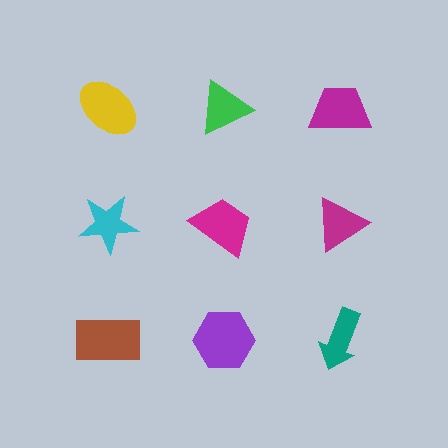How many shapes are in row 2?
3 shapes.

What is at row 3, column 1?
A brown rectangle.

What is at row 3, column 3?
A teal arrow.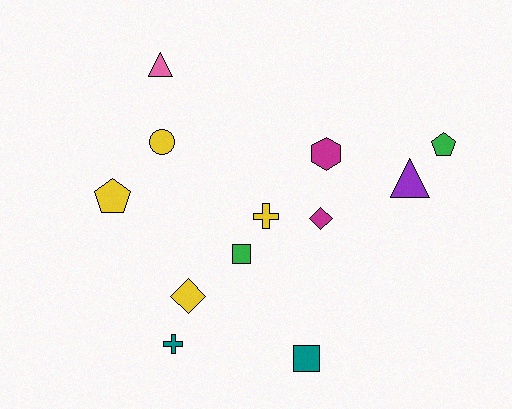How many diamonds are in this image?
There are 2 diamonds.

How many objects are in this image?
There are 12 objects.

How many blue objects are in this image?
There are no blue objects.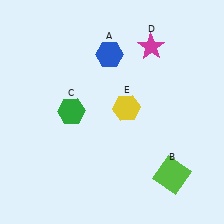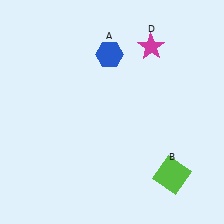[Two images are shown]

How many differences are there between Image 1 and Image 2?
There are 2 differences between the two images.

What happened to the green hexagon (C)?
The green hexagon (C) was removed in Image 2. It was in the top-left area of Image 1.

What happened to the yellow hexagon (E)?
The yellow hexagon (E) was removed in Image 2. It was in the top-right area of Image 1.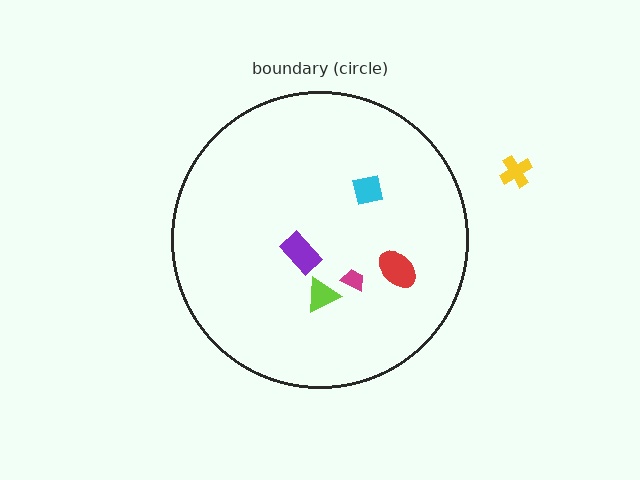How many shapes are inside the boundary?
5 inside, 1 outside.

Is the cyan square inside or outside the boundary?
Inside.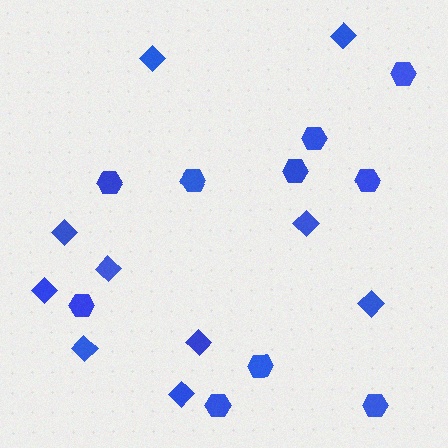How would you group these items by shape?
There are 2 groups: one group of diamonds (10) and one group of hexagons (10).